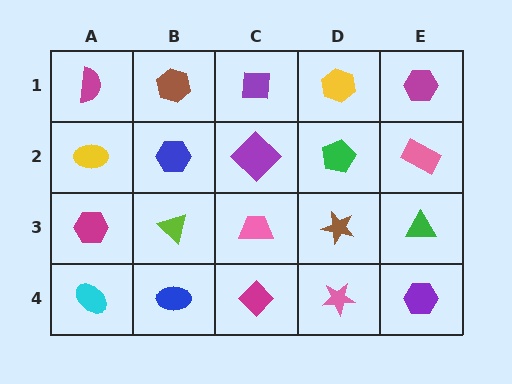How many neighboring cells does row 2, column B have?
4.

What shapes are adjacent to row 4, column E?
A green triangle (row 3, column E), a pink star (row 4, column D).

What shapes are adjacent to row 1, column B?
A blue hexagon (row 2, column B), a magenta semicircle (row 1, column A), a purple square (row 1, column C).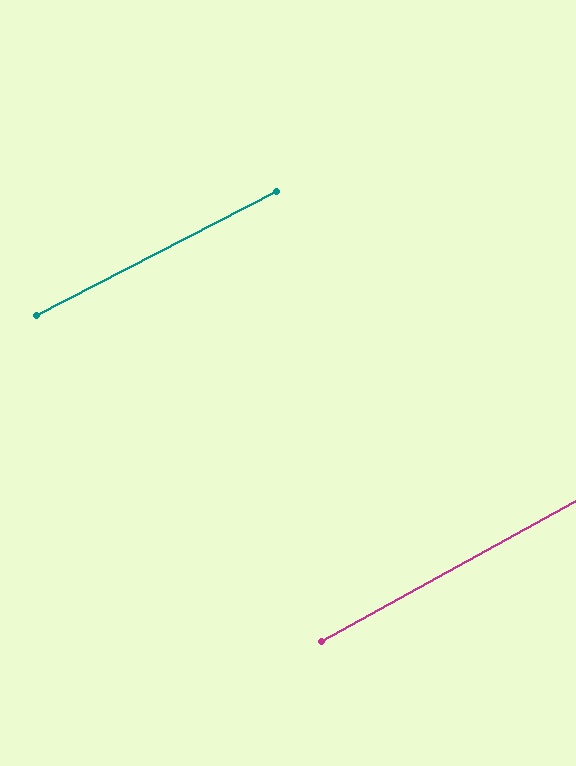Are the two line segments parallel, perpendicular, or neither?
Parallel — their directions differ by only 1.4°.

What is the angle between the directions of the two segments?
Approximately 1 degree.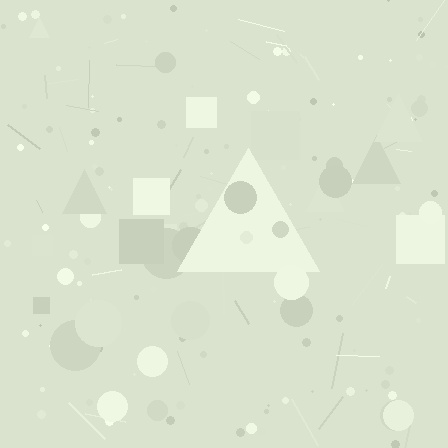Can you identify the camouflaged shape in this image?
The camouflaged shape is a triangle.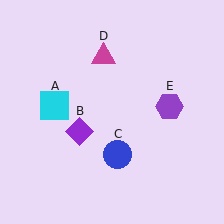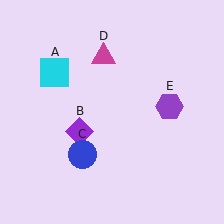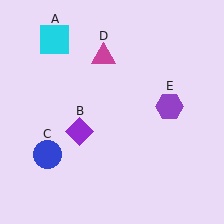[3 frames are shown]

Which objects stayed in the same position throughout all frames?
Purple diamond (object B) and magenta triangle (object D) and purple hexagon (object E) remained stationary.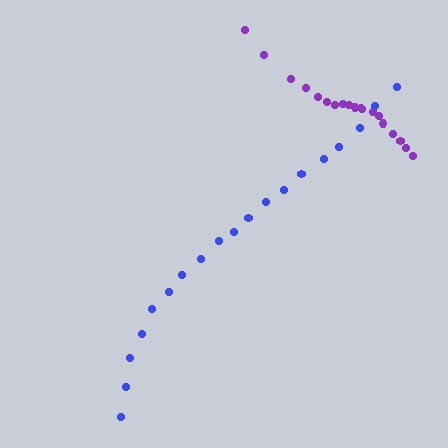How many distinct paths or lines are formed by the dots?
There are 2 distinct paths.